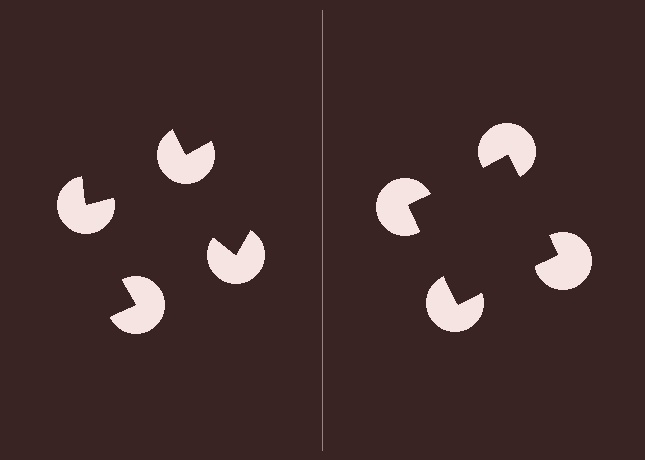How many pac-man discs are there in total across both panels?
8 — 4 on each side.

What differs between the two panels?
The pac-man discs are positioned identically on both sides; only the wedge orientations differ. On the right they align to a square; on the left they are misaligned.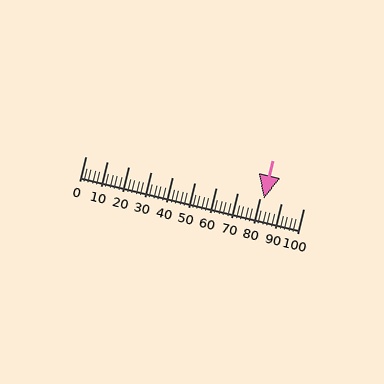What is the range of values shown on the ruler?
The ruler shows values from 0 to 100.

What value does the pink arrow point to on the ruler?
The pink arrow points to approximately 82.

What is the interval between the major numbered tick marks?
The major tick marks are spaced 10 units apart.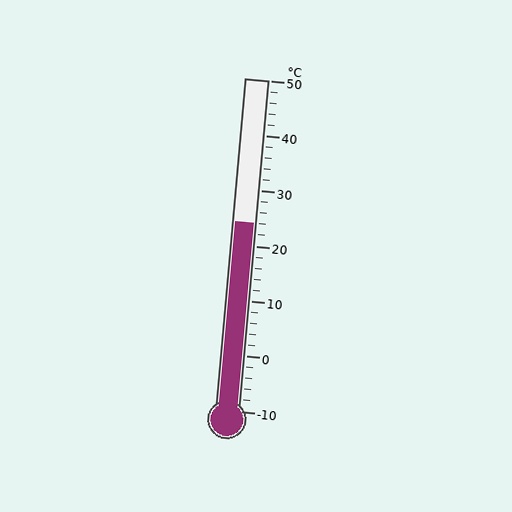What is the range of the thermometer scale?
The thermometer scale ranges from -10°C to 50°C.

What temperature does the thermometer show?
The thermometer shows approximately 24°C.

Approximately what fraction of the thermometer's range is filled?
The thermometer is filled to approximately 55% of its range.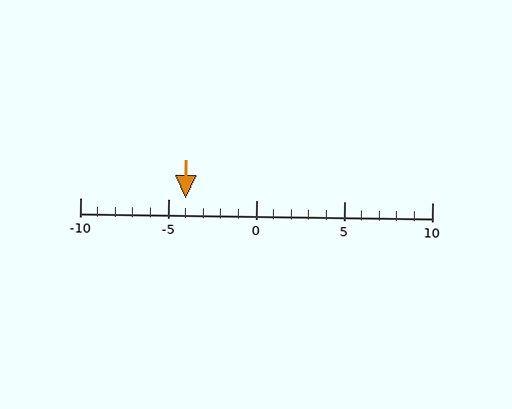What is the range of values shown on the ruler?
The ruler shows values from -10 to 10.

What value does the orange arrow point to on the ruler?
The orange arrow points to approximately -4.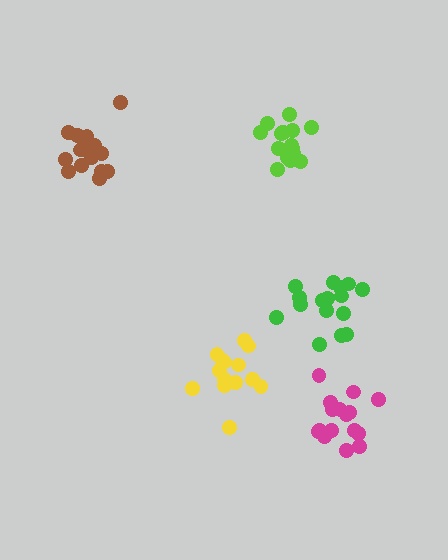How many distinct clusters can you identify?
There are 5 distinct clusters.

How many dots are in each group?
Group 1: 16 dots, Group 2: 16 dots, Group 3: 16 dots, Group 4: 16 dots, Group 5: 14 dots (78 total).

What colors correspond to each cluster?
The clusters are colored: magenta, lime, green, brown, yellow.